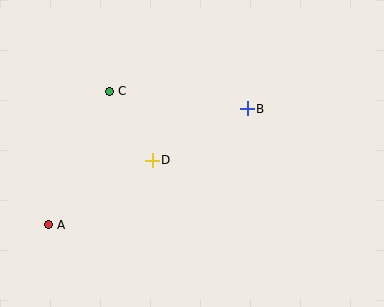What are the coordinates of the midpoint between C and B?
The midpoint between C and B is at (178, 100).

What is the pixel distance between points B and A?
The distance between B and A is 230 pixels.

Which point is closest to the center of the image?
Point D at (152, 160) is closest to the center.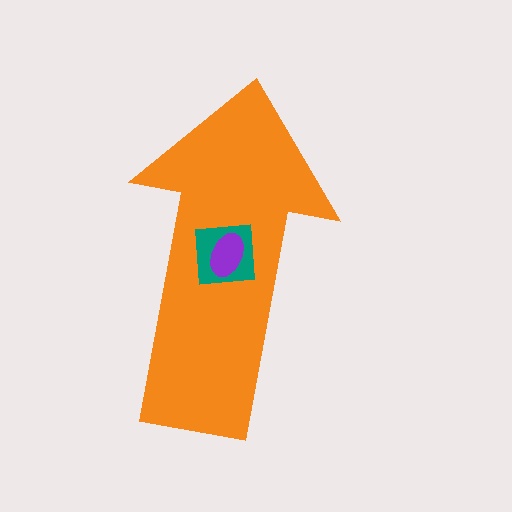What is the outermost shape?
The orange arrow.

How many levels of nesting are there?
3.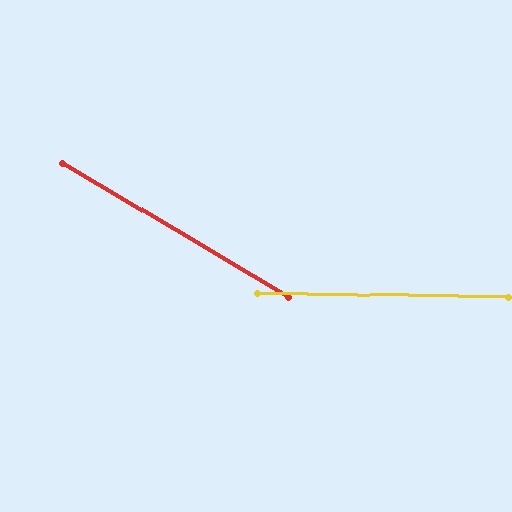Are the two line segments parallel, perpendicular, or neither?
Neither parallel nor perpendicular — they differ by about 30°.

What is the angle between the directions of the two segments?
Approximately 30 degrees.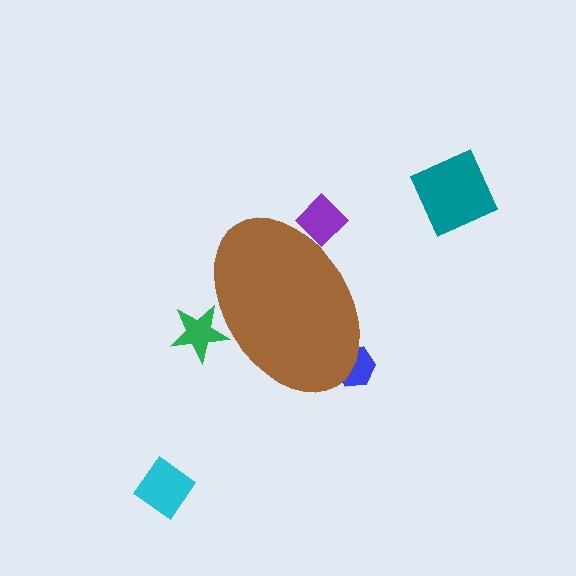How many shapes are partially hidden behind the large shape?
3 shapes are partially hidden.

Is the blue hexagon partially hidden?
Yes, the blue hexagon is partially hidden behind the brown ellipse.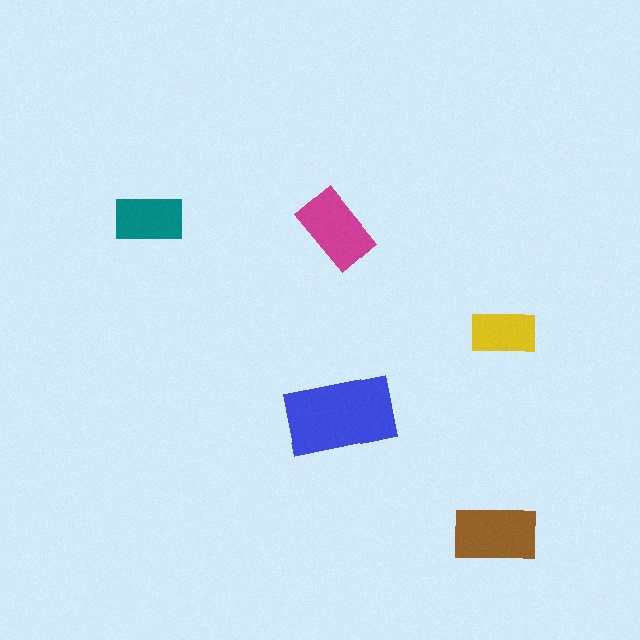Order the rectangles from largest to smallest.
the blue one, the brown one, the magenta one, the teal one, the yellow one.